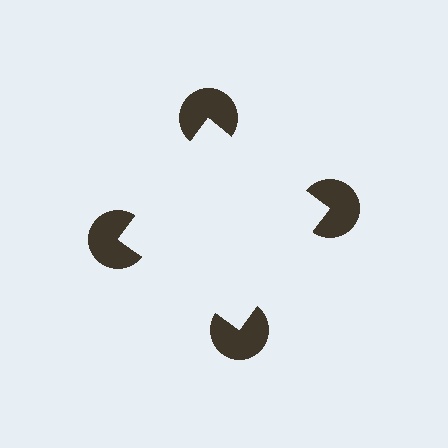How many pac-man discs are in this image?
There are 4 — one at each vertex of the illusory square.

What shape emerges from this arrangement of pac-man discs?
An illusory square — its edges are inferred from the aligned wedge cuts in the pac-man discs, not physically drawn.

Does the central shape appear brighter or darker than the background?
It typically appears slightly brighter than the background, even though no actual brightness change is drawn.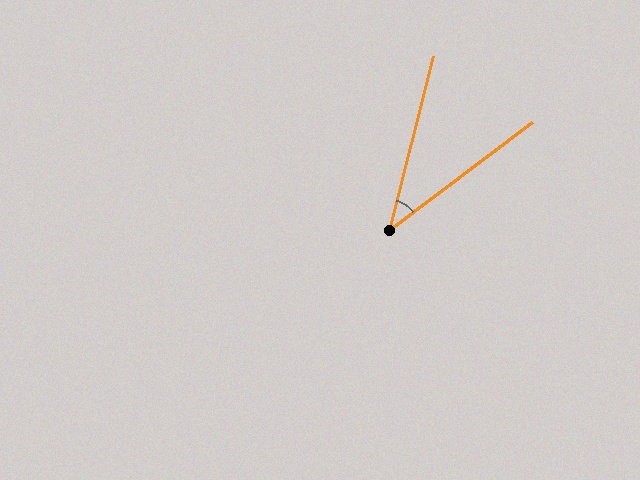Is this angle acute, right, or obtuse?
It is acute.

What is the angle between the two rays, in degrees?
Approximately 39 degrees.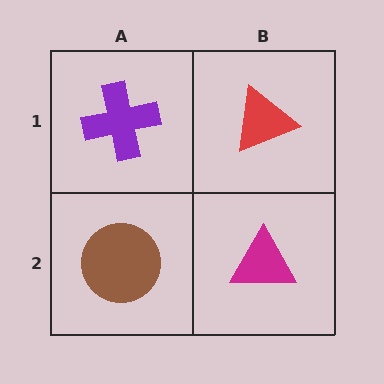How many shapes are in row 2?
2 shapes.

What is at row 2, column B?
A magenta triangle.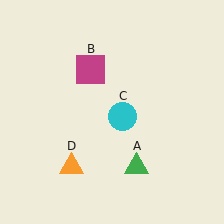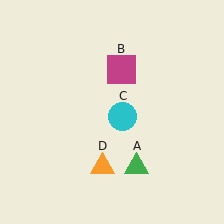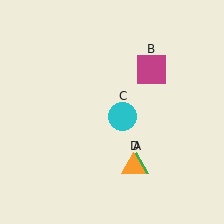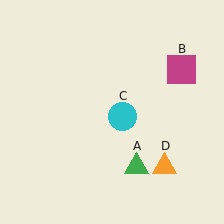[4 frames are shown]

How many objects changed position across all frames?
2 objects changed position: magenta square (object B), orange triangle (object D).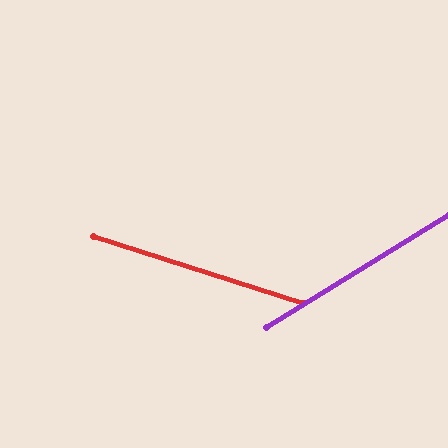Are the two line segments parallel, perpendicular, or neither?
Neither parallel nor perpendicular — they differ by about 49°.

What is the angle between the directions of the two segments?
Approximately 49 degrees.